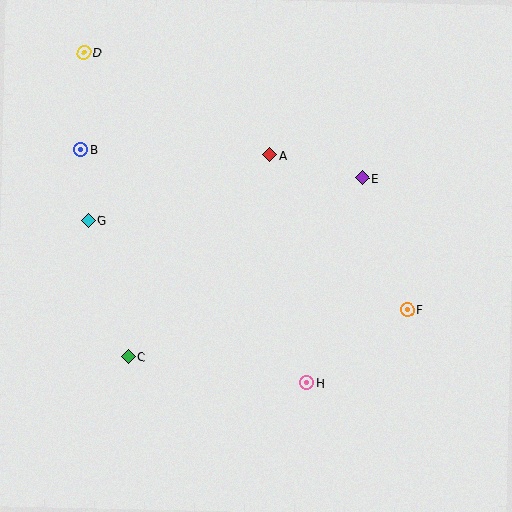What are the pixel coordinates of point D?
Point D is at (84, 53).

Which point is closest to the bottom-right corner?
Point F is closest to the bottom-right corner.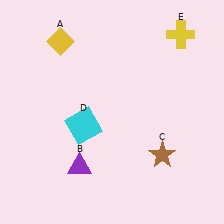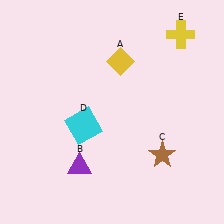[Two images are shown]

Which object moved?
The yellow diamond (A) moved right.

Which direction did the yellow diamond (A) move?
The yellow diamond (A) moved right.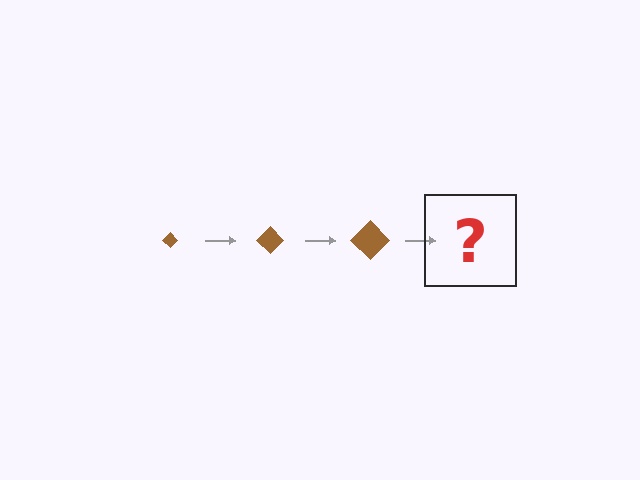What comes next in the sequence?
The next element should be a brown diamond, larger than the previous one.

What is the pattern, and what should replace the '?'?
The pattern is that the diamond gets progressively larger each step. The '?' should be a brown diamond, larger than the previous one.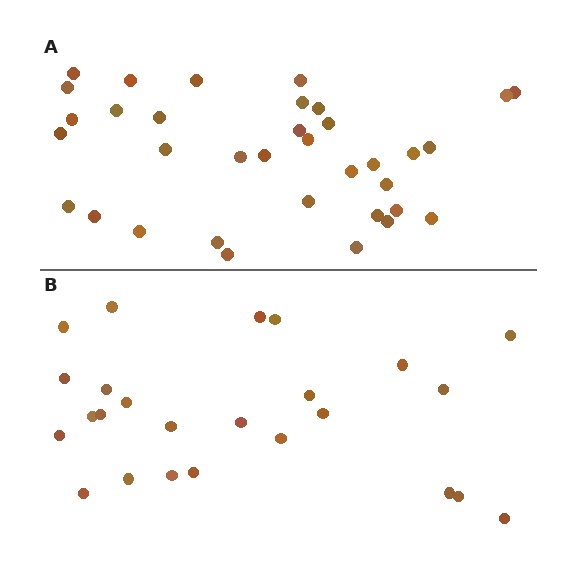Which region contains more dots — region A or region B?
Region A (the top region) has more dots.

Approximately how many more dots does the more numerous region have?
Region A has roughly 10 or so more dots than region B.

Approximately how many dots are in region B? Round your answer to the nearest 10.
About 20 dots. (The exact count is 25, which rounds to 20.)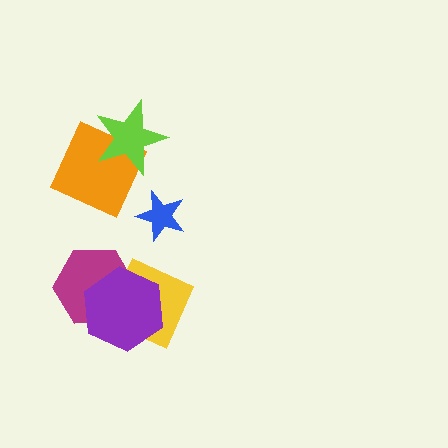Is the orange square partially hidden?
Yes, it is partially covered by another shape.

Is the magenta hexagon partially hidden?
Yes, it is partially covered by another shape.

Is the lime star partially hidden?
No, no other shape covers it.